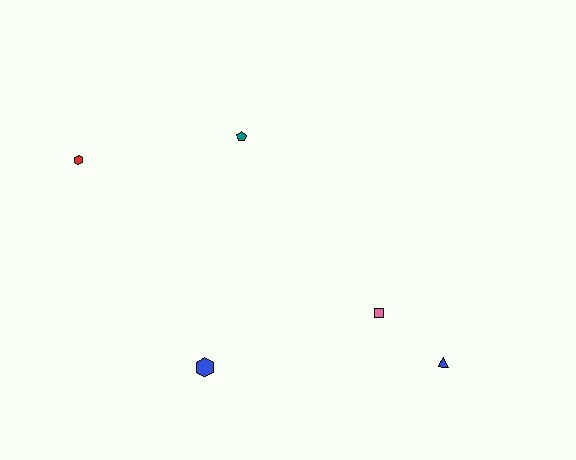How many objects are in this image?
There are 5 objects.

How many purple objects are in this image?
There are no purple objects.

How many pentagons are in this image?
There is 1 pentagon.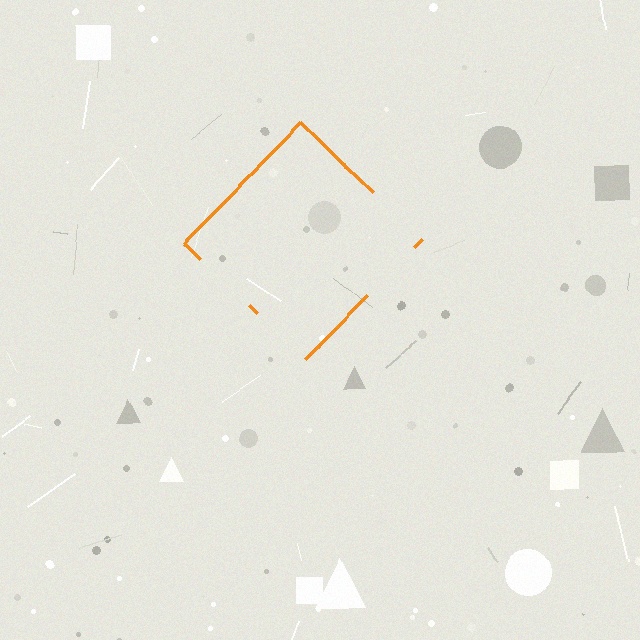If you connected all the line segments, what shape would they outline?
They would outline a diamond.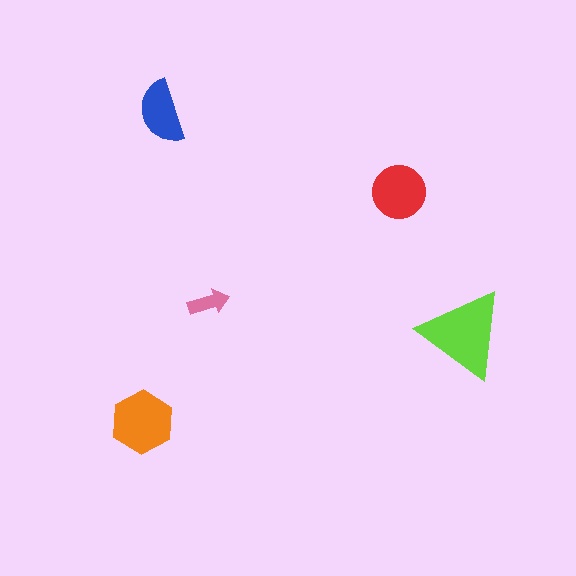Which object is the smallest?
The pink arrow.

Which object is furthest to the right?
The lime triangle is rightmost.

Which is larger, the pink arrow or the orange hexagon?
The orange hexagon.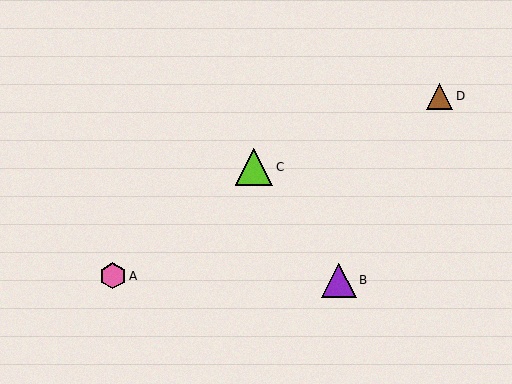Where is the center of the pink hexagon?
The center of the pink hexagon is at (113, 276).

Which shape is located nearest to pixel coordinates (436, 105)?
The brown triangle (labeled D) at (440, 97) is nearest to that location.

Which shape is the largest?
The lime triangle (labeled C) is the largest.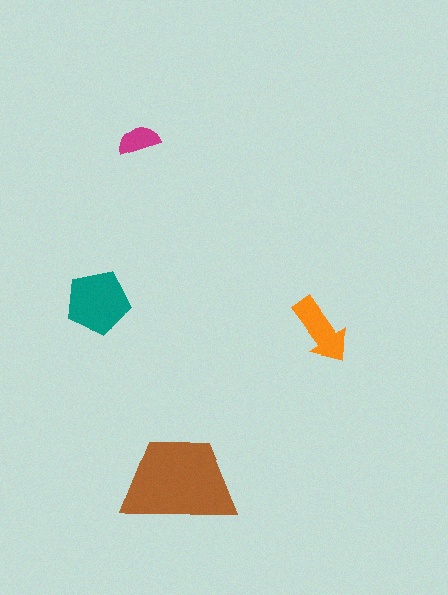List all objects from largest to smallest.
The brown trapezoid, the teal pentagon, the orange arrow, the magenta semicircle.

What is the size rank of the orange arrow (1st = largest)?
3rd.